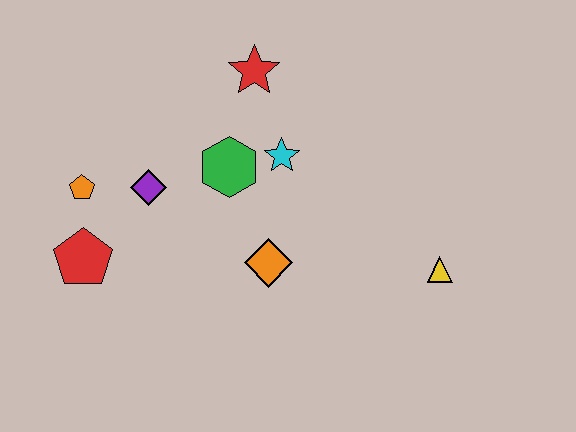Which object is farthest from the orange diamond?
The orange pentagon is farthest from the orange diamond.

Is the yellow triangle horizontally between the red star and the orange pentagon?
No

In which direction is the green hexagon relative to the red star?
The green hexagon is below the red star.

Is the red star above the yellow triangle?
Yes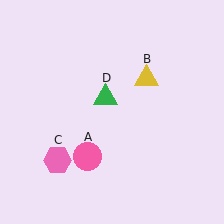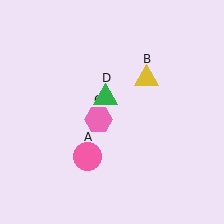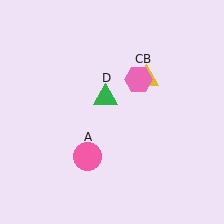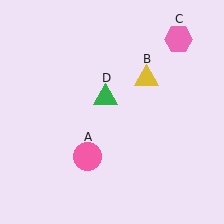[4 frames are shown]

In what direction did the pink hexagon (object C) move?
The pink hexagon (object C) moved up and to the right.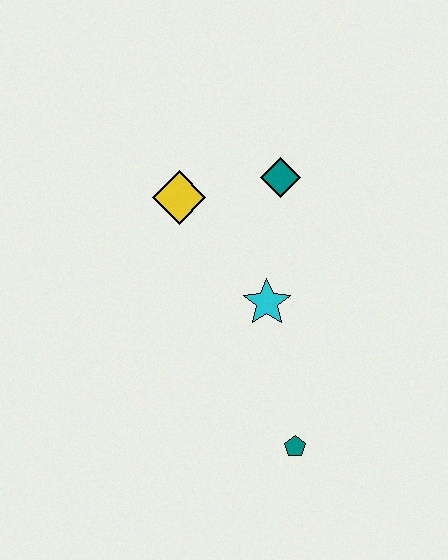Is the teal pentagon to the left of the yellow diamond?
No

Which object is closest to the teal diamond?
The yellow diamond is closest to the teal diamond.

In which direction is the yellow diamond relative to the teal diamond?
The yellow diamond is to the left of the teal diamond.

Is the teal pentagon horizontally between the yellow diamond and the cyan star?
No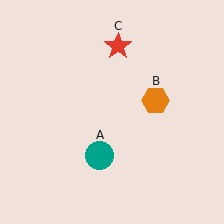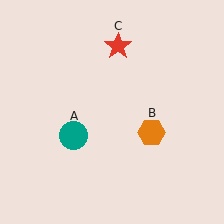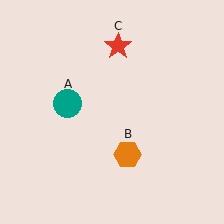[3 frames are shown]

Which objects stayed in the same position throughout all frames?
Red star (object C) remained stationary.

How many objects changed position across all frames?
2 objects changed position: teal circle (object A), orange hexagon (object B).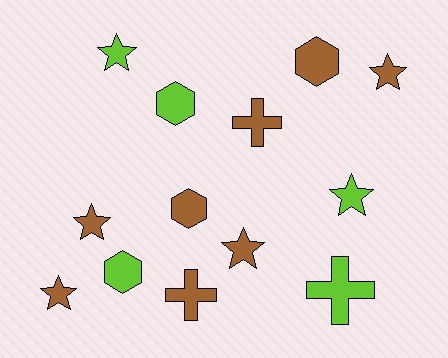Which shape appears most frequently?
Star, with 6 objects.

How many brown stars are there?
There are 4 brown stars.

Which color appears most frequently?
Brown, with 8 objects.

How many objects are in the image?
There are 13 objects.